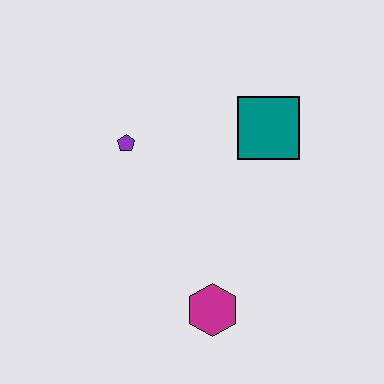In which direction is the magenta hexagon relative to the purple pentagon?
The magenta hexagon is below the purple pentagon.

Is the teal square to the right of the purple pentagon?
Yes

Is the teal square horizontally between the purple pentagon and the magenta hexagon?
No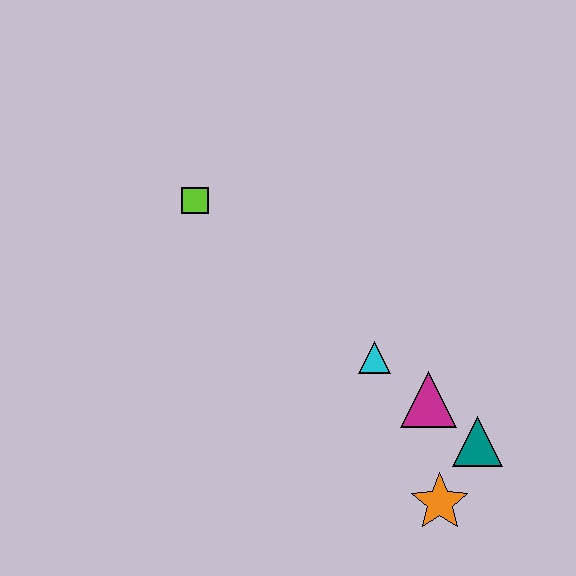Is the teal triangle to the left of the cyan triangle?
No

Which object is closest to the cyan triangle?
The magenta triangle is closest to the cyan triangle.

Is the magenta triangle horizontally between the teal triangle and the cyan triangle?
Yes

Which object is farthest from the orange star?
The lime square is farthest from the orange star.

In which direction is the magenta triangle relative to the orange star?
The magenta triangle is above the orange star.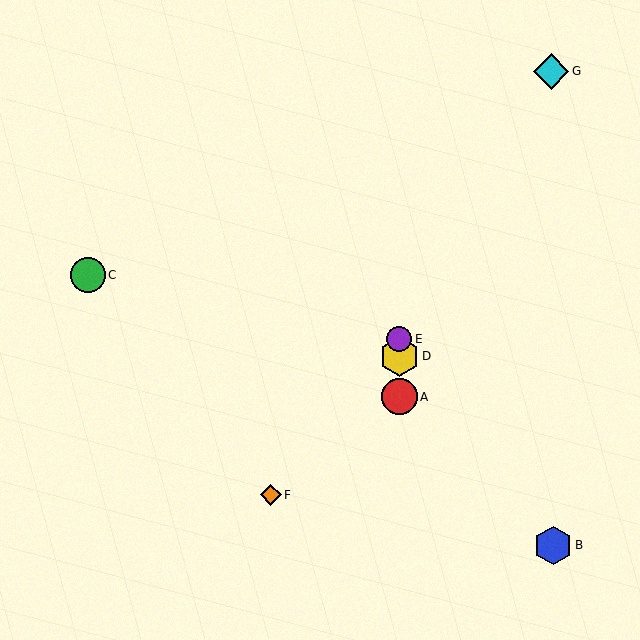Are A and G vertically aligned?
No, A is at x≈399 and G is at x≈551.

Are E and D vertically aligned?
Yes, both are at x≈399.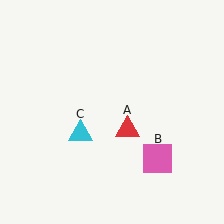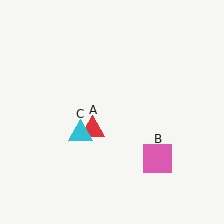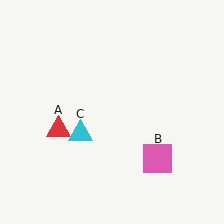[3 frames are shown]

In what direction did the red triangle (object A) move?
The red triangle (object A) moved left.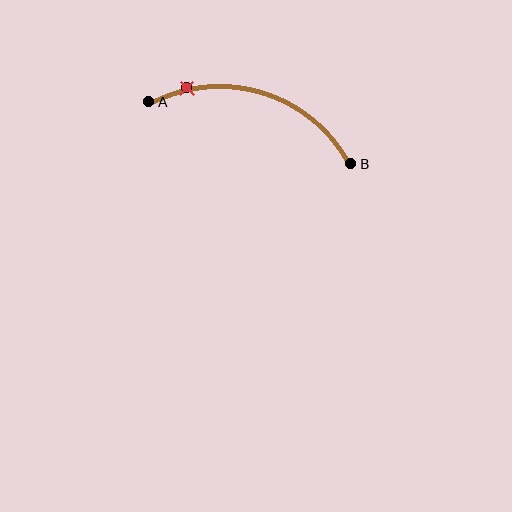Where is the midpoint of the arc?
The arc midpoint is the point on the curve farthest from the straight line joining A and B. It sits above that line.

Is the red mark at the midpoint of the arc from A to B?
No. The red mark lies on the arc but is closer to endpoint A. The arc midpoint would be at the point on the curve equidistant along the arc from both A and B.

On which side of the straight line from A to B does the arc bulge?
The arc bulges above the straight line connecting A and B.